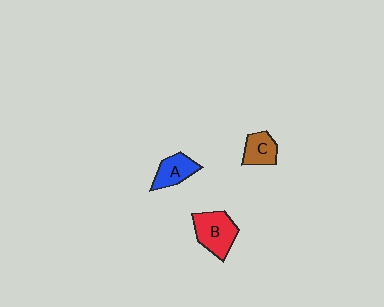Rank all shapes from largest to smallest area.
From largest to smallest: B (red), A (blue), C (brown).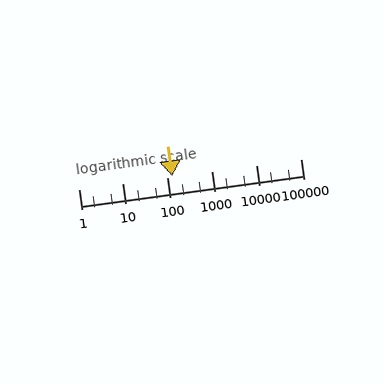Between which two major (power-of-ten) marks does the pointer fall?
The pointer is between 100 and 1000.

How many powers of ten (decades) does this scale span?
The scale spans 5 decades, from 1 to 100000.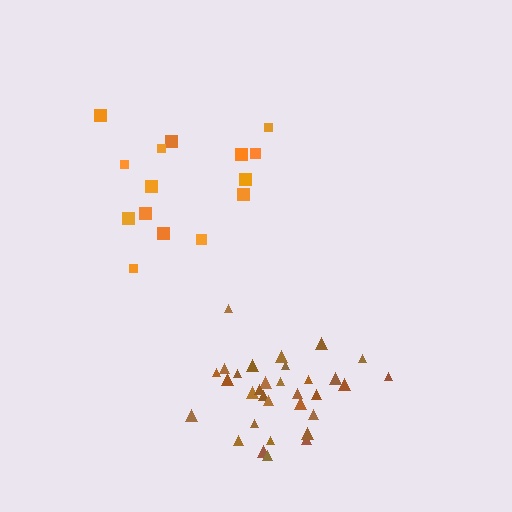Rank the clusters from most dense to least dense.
brown, orange.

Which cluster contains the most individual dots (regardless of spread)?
Brown (33).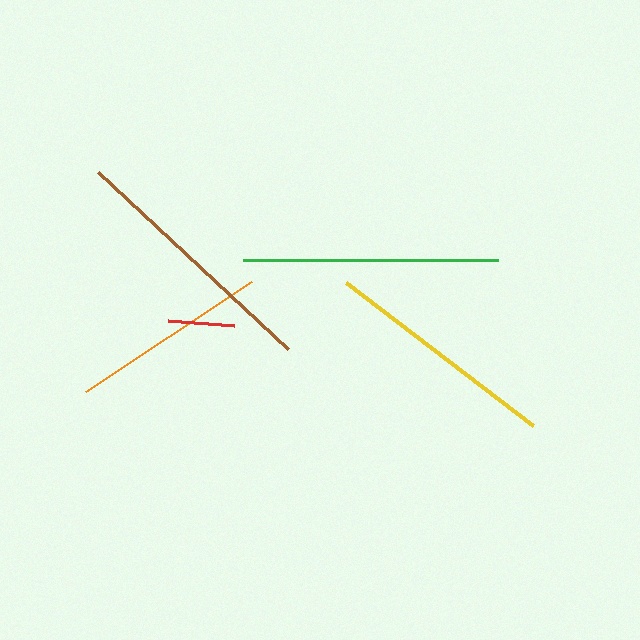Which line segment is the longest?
The brown line is the longest at approximately 259 pixels.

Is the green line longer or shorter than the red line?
The green line is longer than the red line.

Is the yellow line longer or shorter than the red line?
The yellow line is longer than the red line.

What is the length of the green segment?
The green segment is approximately 255 pixels long.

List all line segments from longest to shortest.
From longest to shortest: brown, green, yellow, orange, red.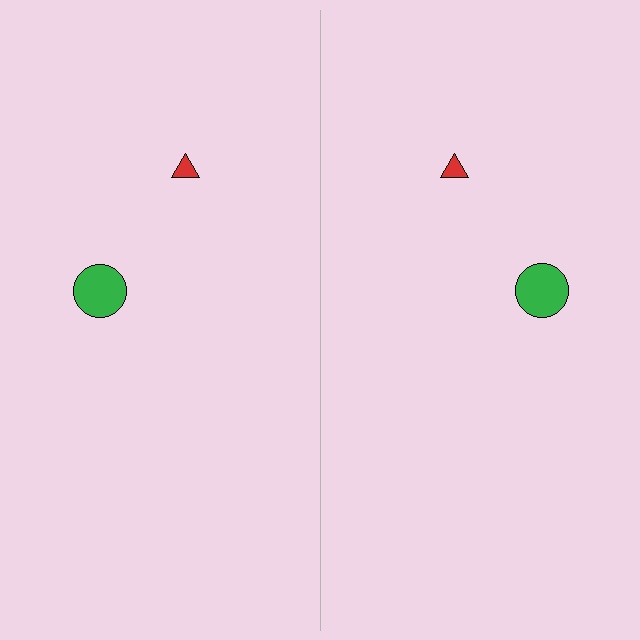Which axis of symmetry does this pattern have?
The pattern has a vertical axis of symmetry running through the center of the image.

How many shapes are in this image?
There are 4 shapes in this image.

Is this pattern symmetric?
Yes, this pattern has bilateral (reflection) symmetry.